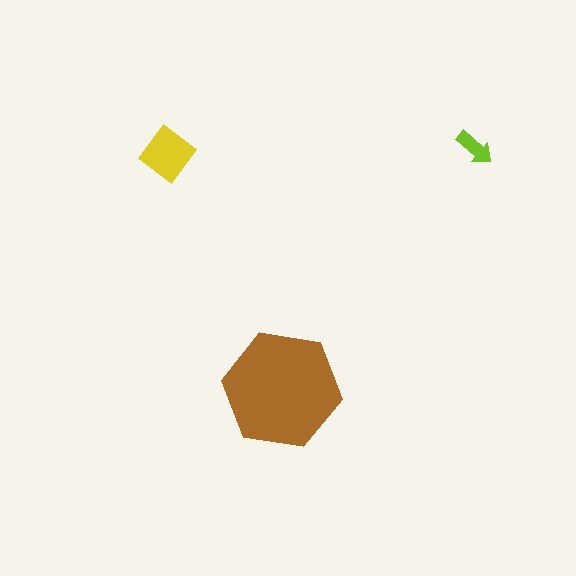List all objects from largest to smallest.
The brown hexagon, the yellow diamond, the lime arrow.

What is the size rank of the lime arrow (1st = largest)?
3rd.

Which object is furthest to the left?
The yellow diamond is leftmost.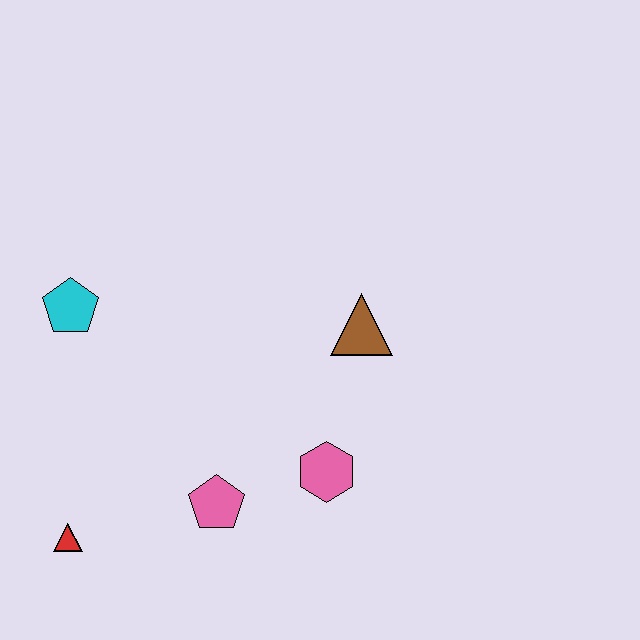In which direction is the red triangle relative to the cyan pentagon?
The red triangle is below the cyan pentagon.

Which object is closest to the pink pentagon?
The pink hexagon is closest to the pink pentagon.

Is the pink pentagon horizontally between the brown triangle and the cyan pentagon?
Yes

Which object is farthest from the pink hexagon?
The cyan pentagon is farthest from the pink hexagon.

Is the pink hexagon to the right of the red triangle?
Yes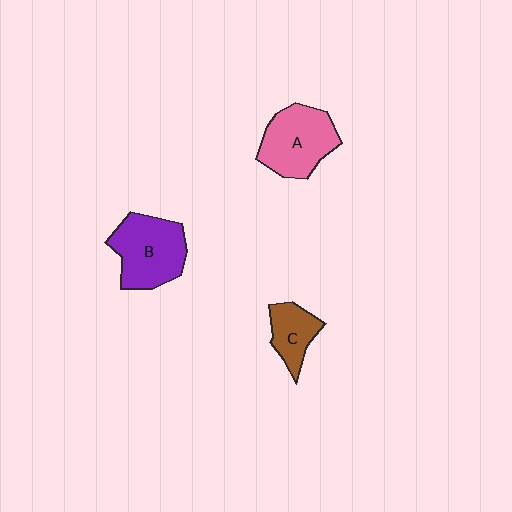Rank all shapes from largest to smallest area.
From largest to smallest: B (purple), A (pink), C (brown).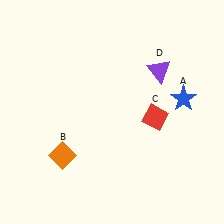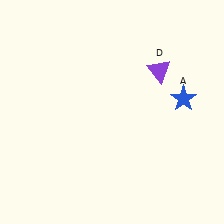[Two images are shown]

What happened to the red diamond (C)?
The red diamond (C) was removed in Image 2. It was in the bottom-right area of Image 1.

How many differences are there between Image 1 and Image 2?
There are 2 differences between the two images.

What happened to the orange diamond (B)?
The orange diamond (B) was removed in Image 2. It was in the bottom-left area of Image 1.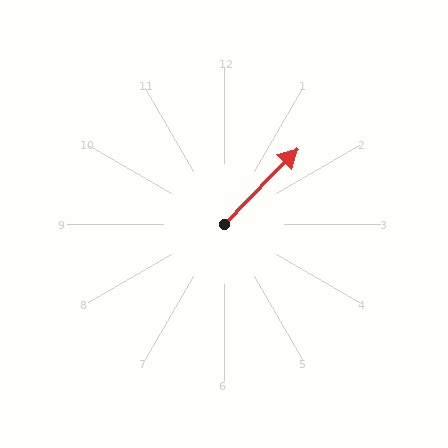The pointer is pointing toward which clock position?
Roughly 1 o'clock.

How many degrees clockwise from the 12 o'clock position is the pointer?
Approximately 44 degrees.